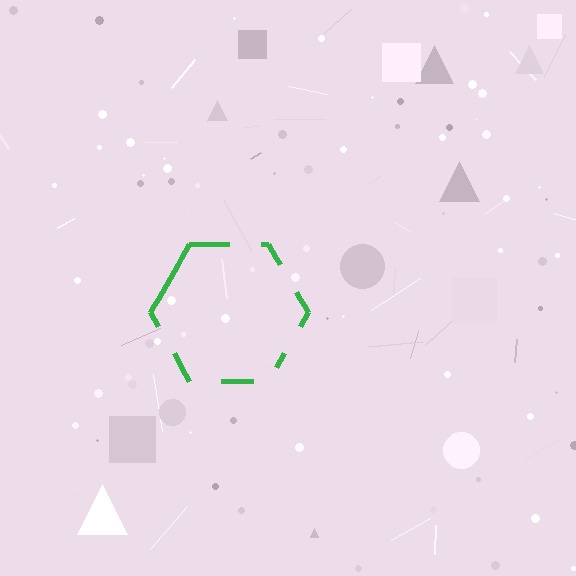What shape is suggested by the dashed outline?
The dashed outline suggests a hexagon.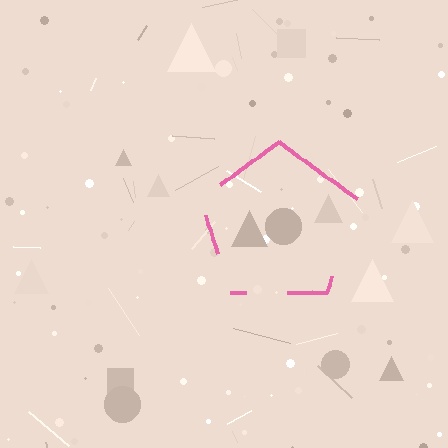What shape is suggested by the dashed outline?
The dashed outline suggests a pentagon.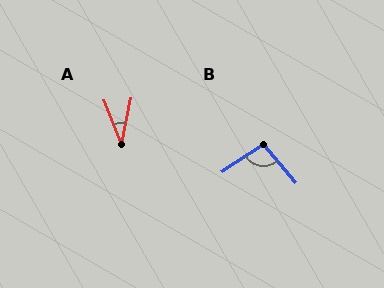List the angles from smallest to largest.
A (33°), B (97°).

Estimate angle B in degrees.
Approximately 97 degrees.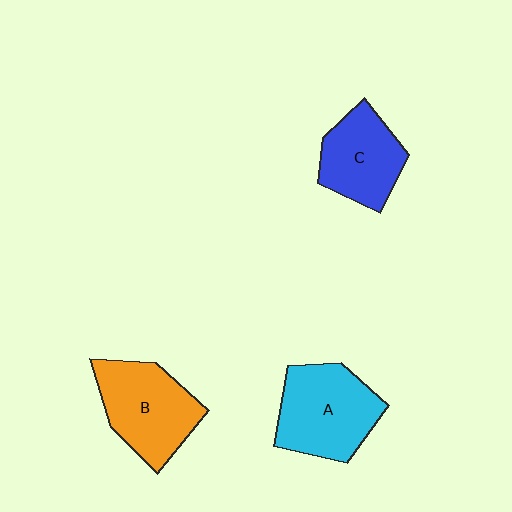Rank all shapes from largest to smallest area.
From largest to smallest: A (cyan), B (orange), C (blue).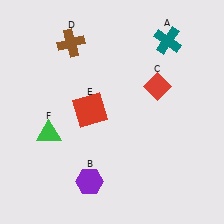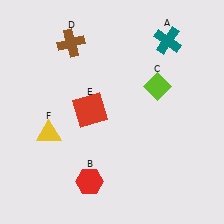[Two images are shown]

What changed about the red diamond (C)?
In Image 1, C is red. In Image 2, it changed to lime.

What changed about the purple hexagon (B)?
In Image 1, B is purple. In Image 2, it changed to red.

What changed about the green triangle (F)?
In Image 1, F is green. In Image 2, it changed to yellow.